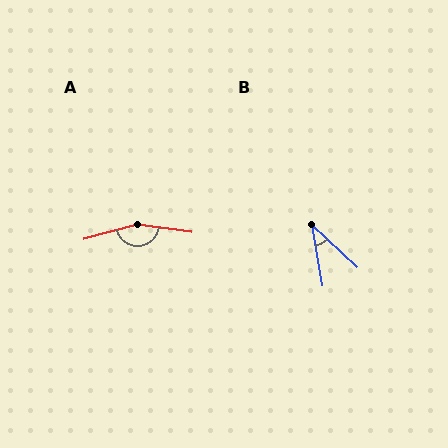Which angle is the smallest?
B, at approximately 38 degrees.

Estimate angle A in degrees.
Approximately 157 degrees.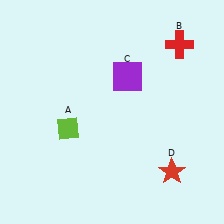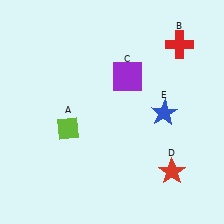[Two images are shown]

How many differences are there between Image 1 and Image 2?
There is 1 difference between the two images.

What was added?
A blue star (E) was added in Image 2.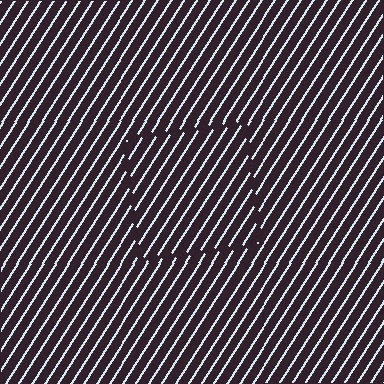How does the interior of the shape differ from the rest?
The interior of the shape contains the same grating, shifted by half a period — the contour is defined by the phase discontinuity where line-ends from the inner and outer gratings abut.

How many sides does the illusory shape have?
4 sides — the line-ends trace a square.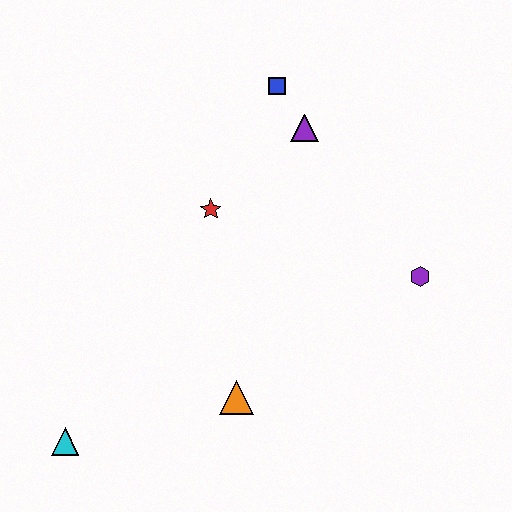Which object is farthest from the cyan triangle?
The blue square is farthest from the cyan triangle.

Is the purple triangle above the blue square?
No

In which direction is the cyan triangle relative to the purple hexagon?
The cyan triangle is to the left of the purple hexagon.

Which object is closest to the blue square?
The purple triangle is closest to the blue square.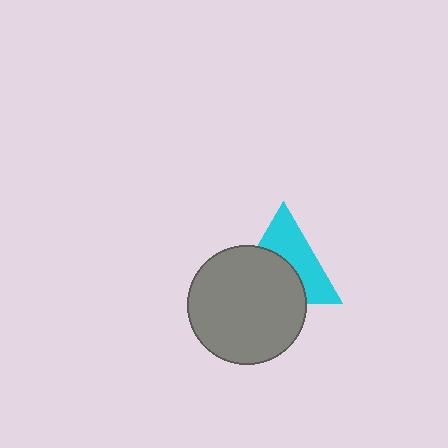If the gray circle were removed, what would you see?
You would see the complete cyan triangle.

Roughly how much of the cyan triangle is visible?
About half of it is visible (roughly 49%).